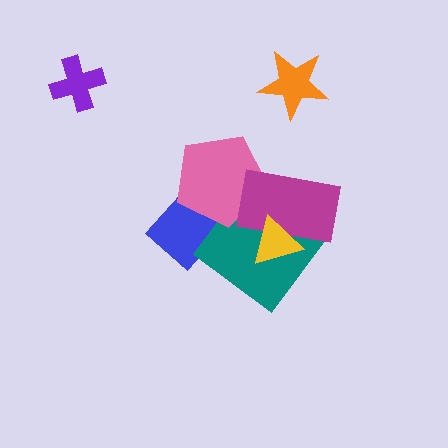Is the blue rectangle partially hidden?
Yes, it is partially covered by another shape.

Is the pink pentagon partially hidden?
Yes, it is partially covered by another shape.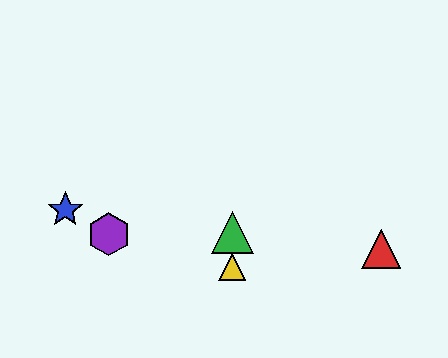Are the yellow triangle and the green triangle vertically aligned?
Yes, both are at x≈232.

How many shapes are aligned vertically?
2 shapes (the green triangle, the yellow triangle) are aligned vertically.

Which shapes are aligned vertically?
The green triangle, the yellow triangle are aligned vertically.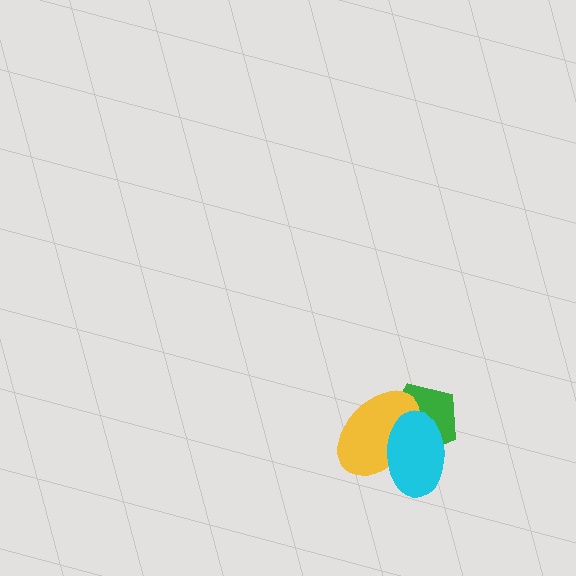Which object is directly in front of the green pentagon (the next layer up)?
The yellow ellipse is directly in front of the green pentagon.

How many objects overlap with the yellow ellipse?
2 objects overlap with the yellow ellipse.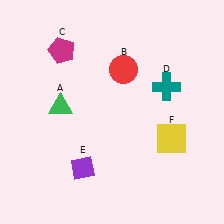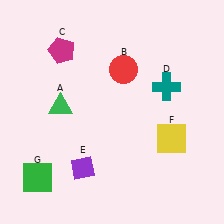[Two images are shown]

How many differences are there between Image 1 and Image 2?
There is 1 difference between the two images.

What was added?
A green square (G) was added in Image 2.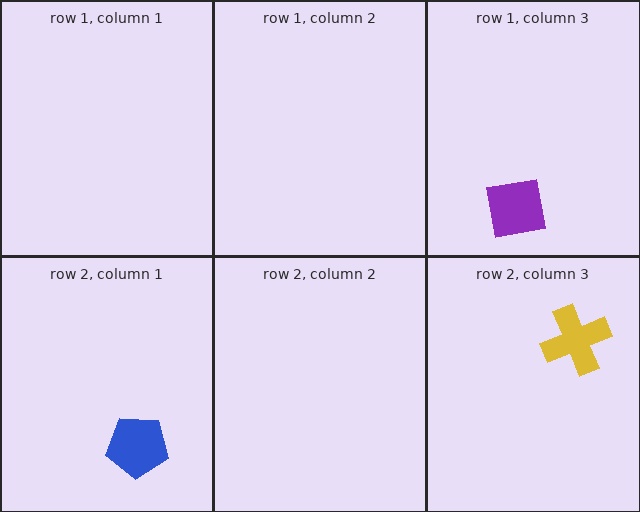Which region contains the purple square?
The row 1, column 3 region.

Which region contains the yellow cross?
The row 2, column 3 region.